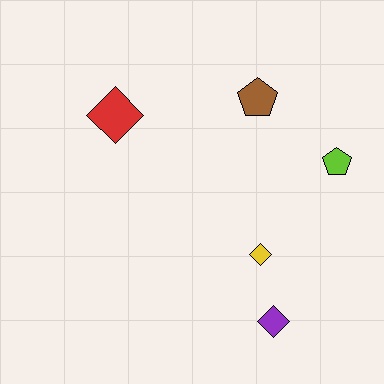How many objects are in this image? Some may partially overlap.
There are 5 objects.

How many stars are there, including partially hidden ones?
There are no stars.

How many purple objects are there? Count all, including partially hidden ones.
There is 1 purple object.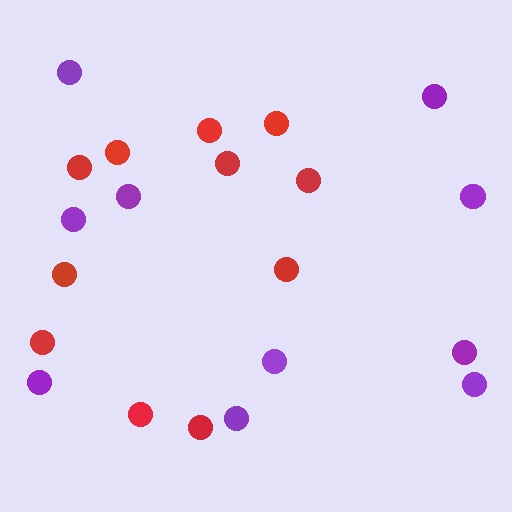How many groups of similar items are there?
There are 2 groups: one group of red circles (11) and one group of purple circles (10).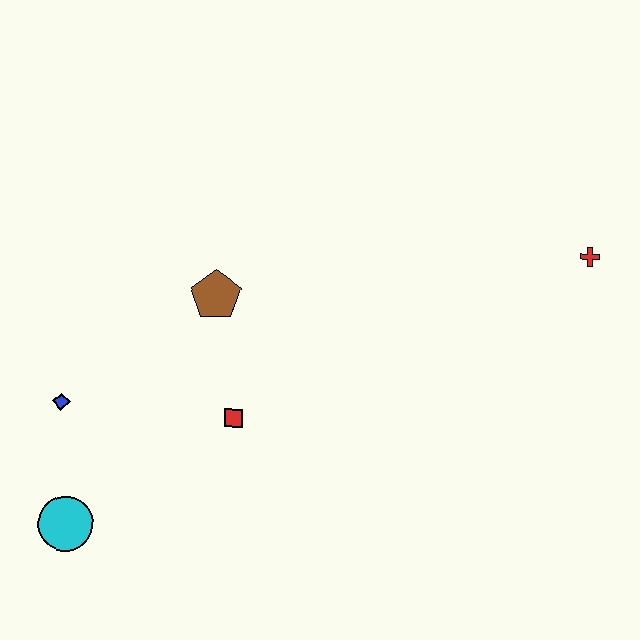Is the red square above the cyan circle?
Yes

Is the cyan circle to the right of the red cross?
No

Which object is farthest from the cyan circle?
The red cross is farthest from the cyan circle.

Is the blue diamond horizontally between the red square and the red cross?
No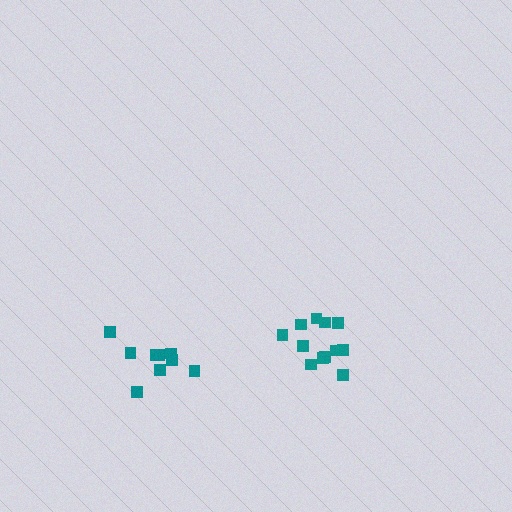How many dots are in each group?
Group 1: 12 dots, Group 2: 9 dots (21 total).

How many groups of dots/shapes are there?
There are 2 groups.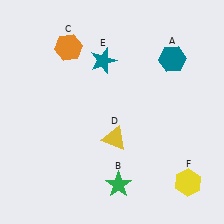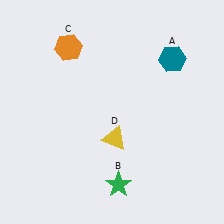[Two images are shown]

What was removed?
The yellow hexagon (F), the teal star (E) were removed in Image 2.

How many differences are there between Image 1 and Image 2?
There are 2 differences between the two images.